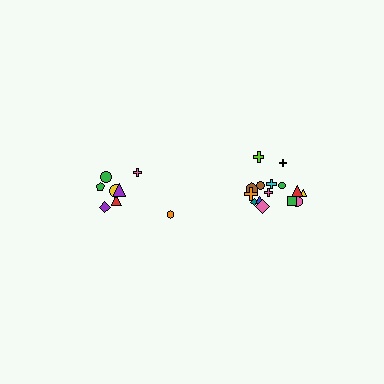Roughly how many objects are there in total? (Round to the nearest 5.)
Roughly 25 objects in total.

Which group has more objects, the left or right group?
The right group.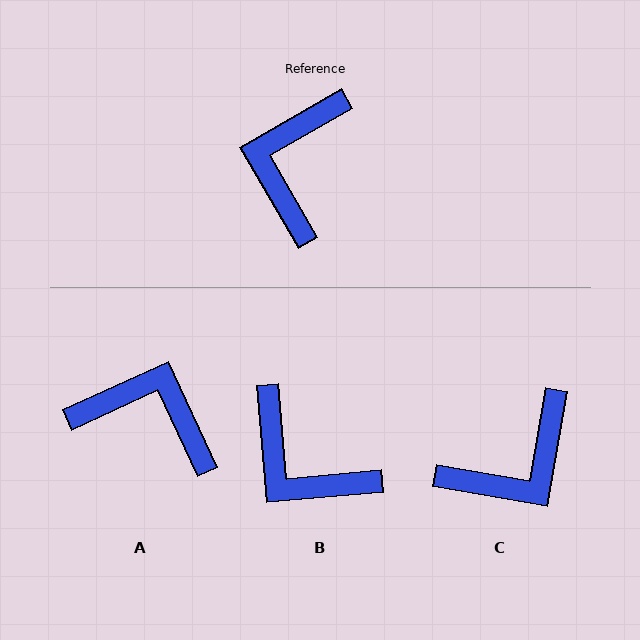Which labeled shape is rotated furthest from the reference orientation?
C, about 140 degrees away.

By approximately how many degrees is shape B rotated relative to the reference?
Approximately 65 degrees counter-clockwise.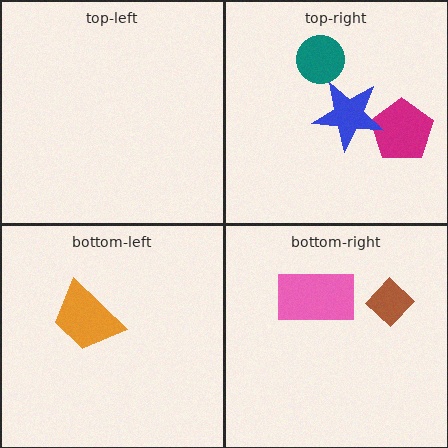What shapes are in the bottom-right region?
The brown diamond, the pink rectangle.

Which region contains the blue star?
The top-right region.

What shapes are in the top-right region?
The magenta pentagon, the blue star, the teal circle.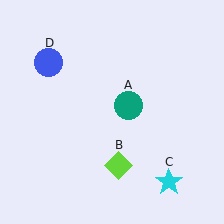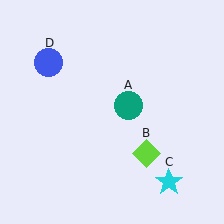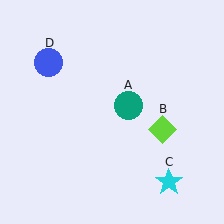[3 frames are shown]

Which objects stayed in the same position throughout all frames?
Teal circle (object A) and cyan star (object C) and blue circle (object D) remained stationary.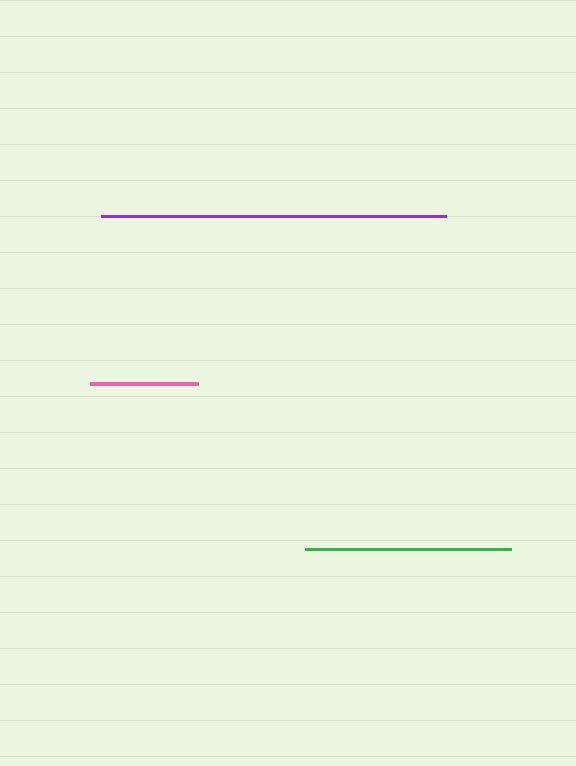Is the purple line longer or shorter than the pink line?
The purple line is longer than the pink line.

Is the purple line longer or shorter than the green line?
The purple line is longer than the green line.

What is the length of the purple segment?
The purple segment is approximately 346 pixels long.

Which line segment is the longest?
The purple line is the longest at approximately 346 pixels.